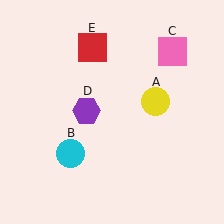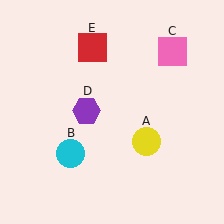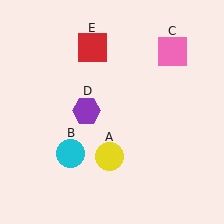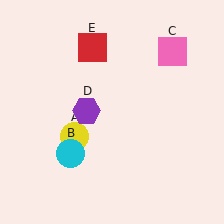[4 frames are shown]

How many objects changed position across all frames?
1 object changed position: yellow circle (object A).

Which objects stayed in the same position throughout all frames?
Cyan circle (object B) and pink square (object C) and purple hexagon (object D) and red square (object E) remained stationary.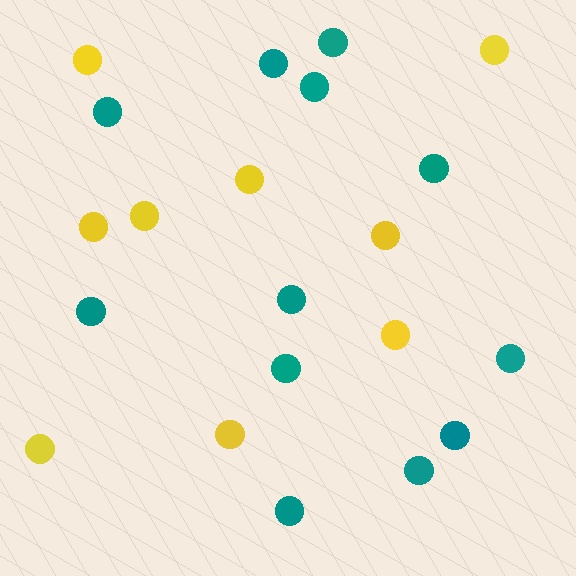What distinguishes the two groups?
There are 2 groups: one group of yellow circles (9) and one group of teal circles (12).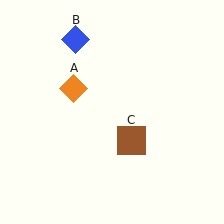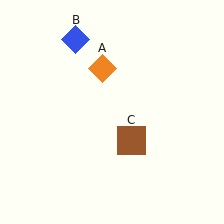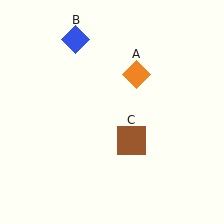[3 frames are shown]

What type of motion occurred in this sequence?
The orange diamond (object A) rotated clockwise around the center of the scene.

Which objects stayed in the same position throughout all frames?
Blue diamond (object B) and brown square (object C) remained stationary.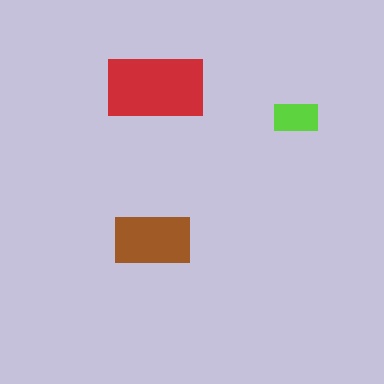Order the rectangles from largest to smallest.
the red one, the brown one, the lime one.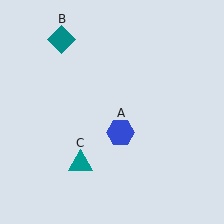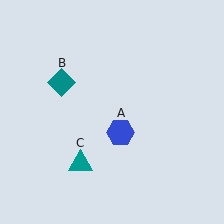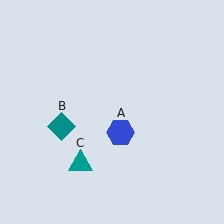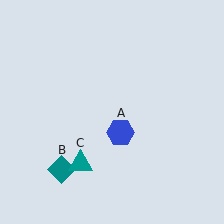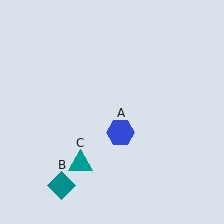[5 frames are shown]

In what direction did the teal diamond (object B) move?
The teal diamond (object B) moved down.